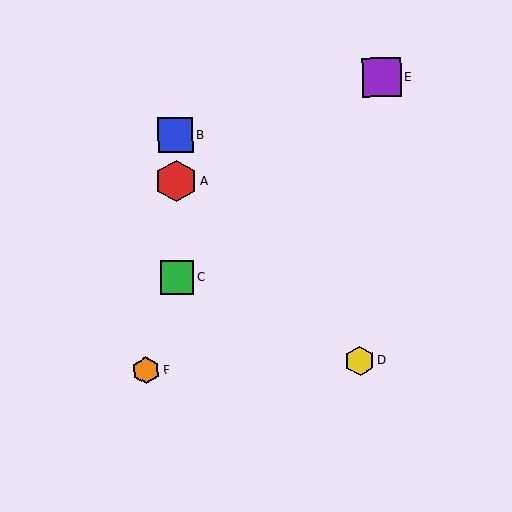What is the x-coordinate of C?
Object C is at x≈177.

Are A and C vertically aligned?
Yes, both are at x≈176.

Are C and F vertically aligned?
No, C is at x≈177 and F is at x≈146.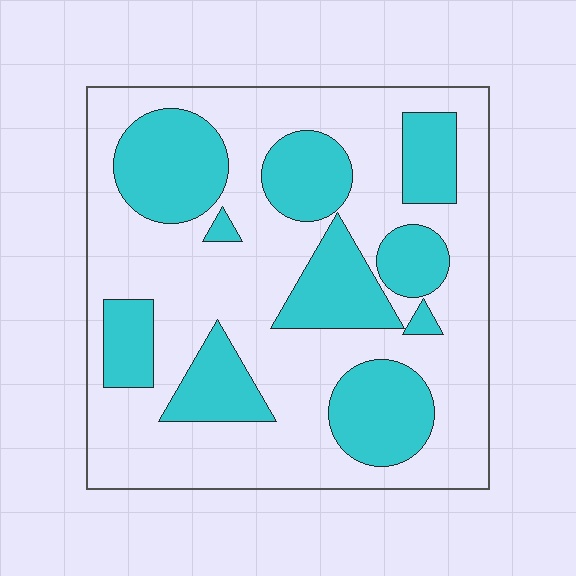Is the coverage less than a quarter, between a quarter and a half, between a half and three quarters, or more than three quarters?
Between a quarter and a half.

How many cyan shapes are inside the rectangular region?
10.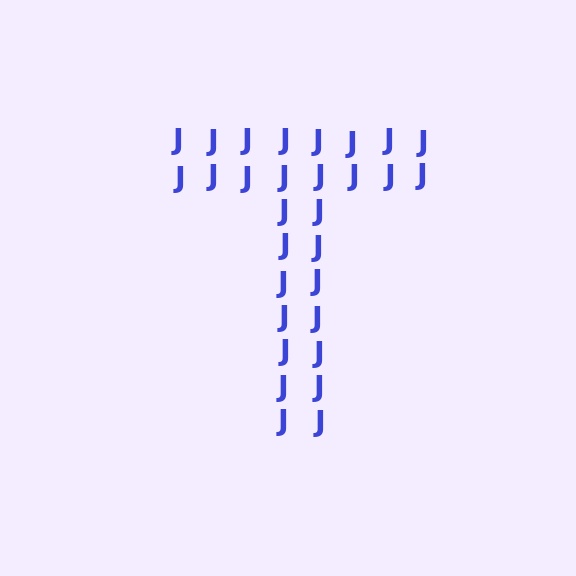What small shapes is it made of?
It is made of small letter J's.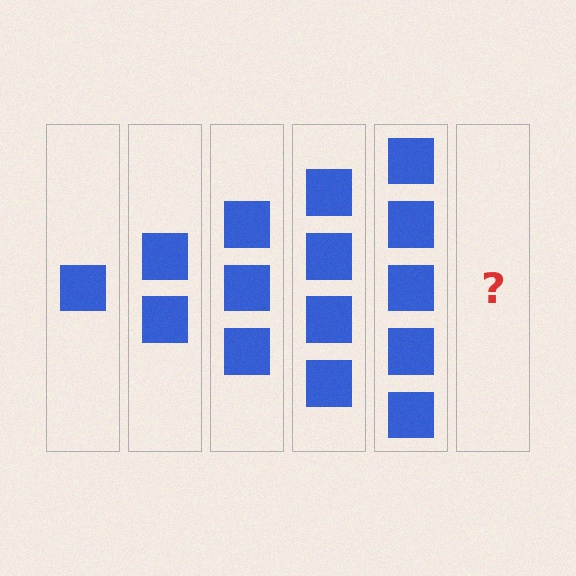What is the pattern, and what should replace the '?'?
The pattern is that each step adds one more square. The '?' should be 6 squares.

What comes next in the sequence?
The next element should be 6 squares.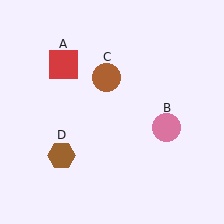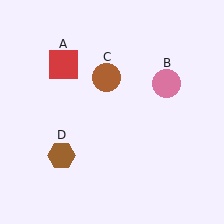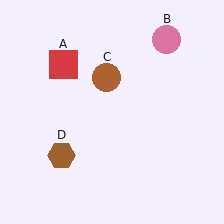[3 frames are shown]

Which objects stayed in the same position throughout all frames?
Red square (object A) and brown circle (object C) and brown hexagon (object D) remained stationary.